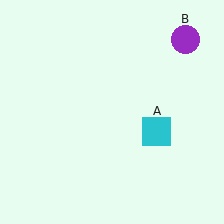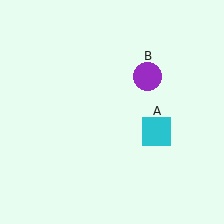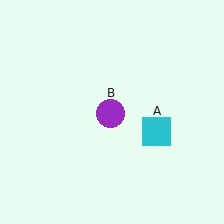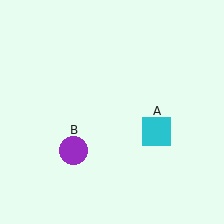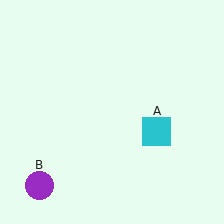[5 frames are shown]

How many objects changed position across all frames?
1 object changed position: purple circle (object B).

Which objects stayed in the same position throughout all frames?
Cyan square (object A) remained stationary.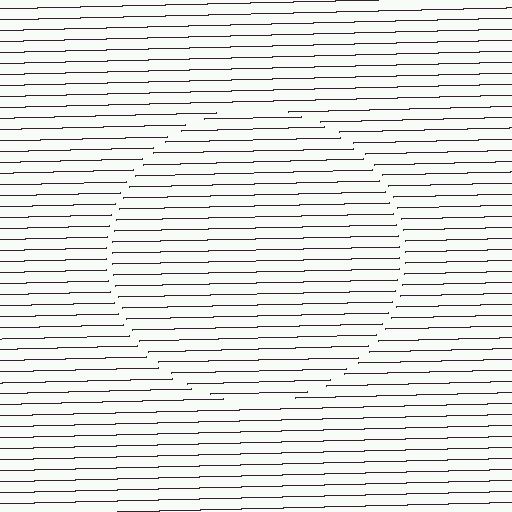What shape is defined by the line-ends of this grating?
An illusory circle. The interior of the shape contains the same grating, shifted by half a period — the contour is defined by the phase discontinuity where line-ends from the inner and outer gratings abut.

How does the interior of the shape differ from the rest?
The interior of the shape contains the same grating, shifted by half a period — the contour is defined by the phase discontinuity where line-ends from the inner and outer gratings abut.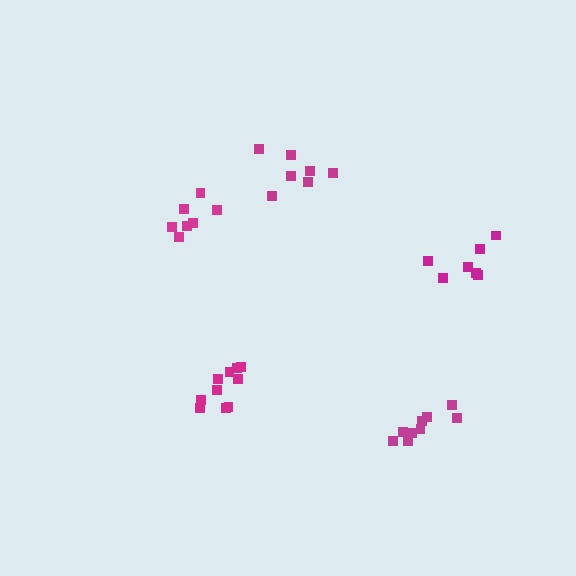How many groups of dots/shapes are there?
There are 5 groups.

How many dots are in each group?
Group 1: 7 dots, Group 2: 9 dots, Group 3: 10 dots, Group 4: 7 dots, Group 5: 7 dots (40 total).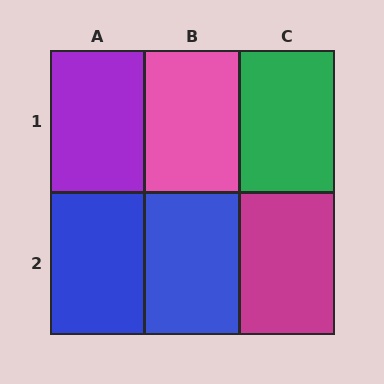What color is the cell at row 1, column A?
Purple.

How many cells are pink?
1 cell is pink.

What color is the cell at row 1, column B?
Pink.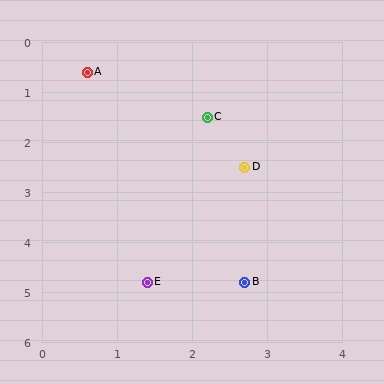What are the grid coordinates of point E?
Point E is at approximately (1.4, 4.8).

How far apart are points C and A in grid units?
Points C and A are about 1.8 grid units apart.